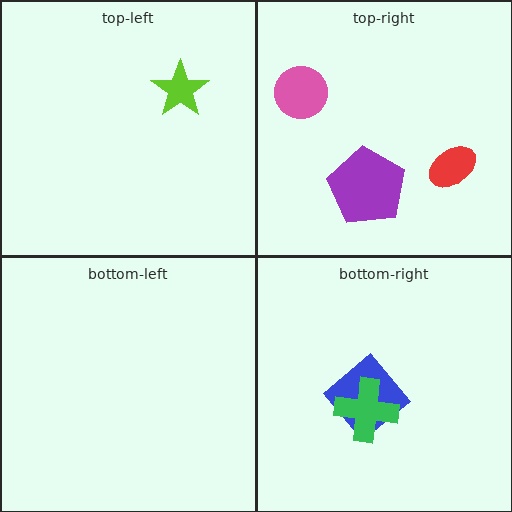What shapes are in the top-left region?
The lime star.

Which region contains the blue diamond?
The bottom-right region.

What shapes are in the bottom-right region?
The blue diamond, the green cross.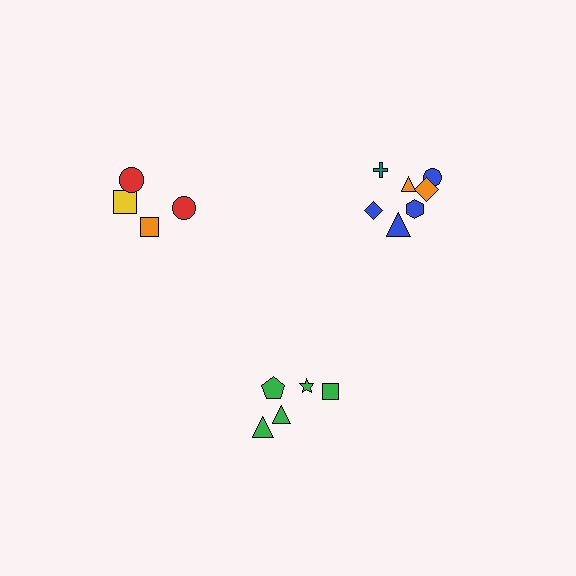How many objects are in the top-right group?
There are 7 objects.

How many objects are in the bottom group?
There are 5 objects.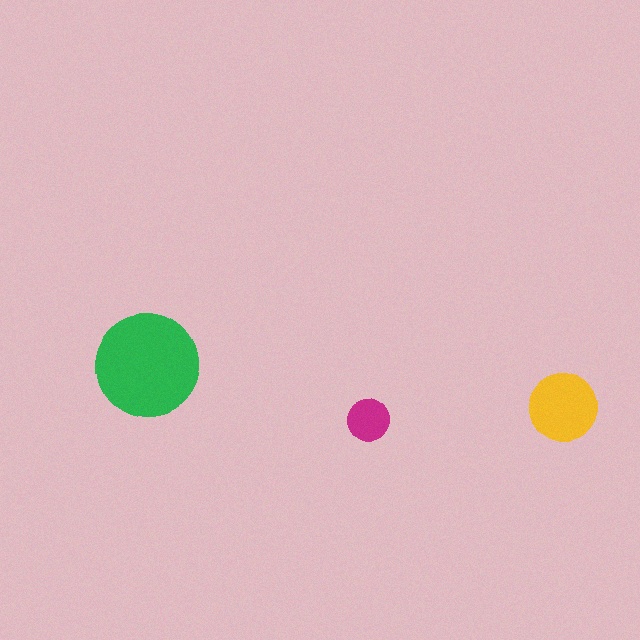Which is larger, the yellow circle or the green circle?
The green one.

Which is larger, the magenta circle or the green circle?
The green one.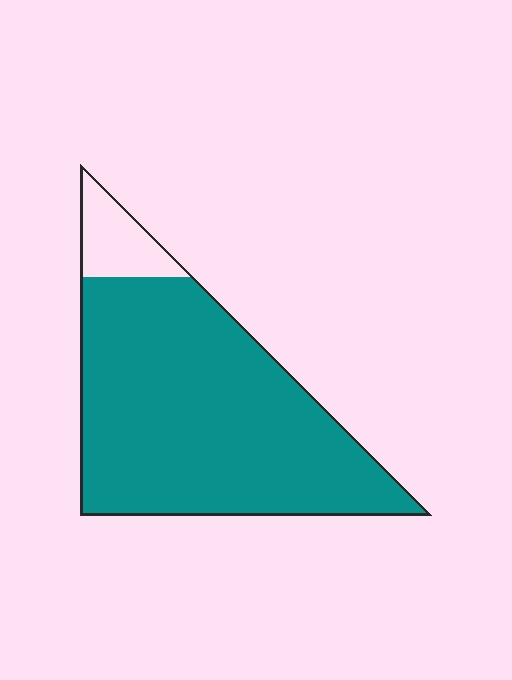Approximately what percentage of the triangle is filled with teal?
Approximately 90%.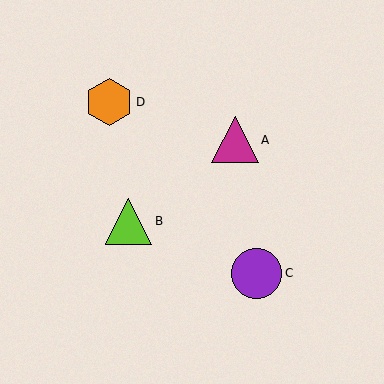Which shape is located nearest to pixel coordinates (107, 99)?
The orange hexagon (labeled D) at (109, 102) is nearest to that location.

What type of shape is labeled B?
Shape B is a lime triangle.